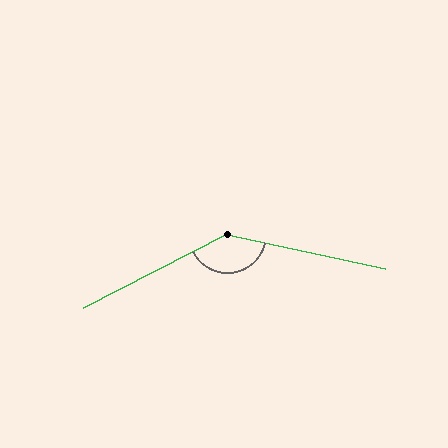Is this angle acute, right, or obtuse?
It is obtuse.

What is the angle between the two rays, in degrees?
Approximately 141 degrees.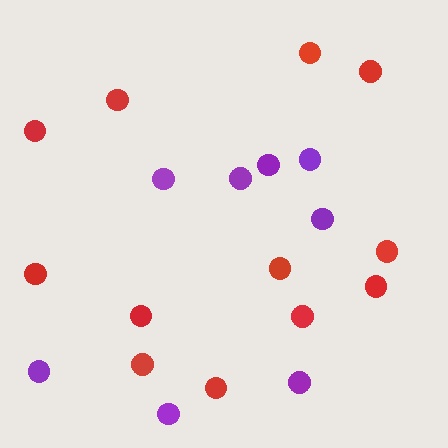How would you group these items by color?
There are 2 groups: one group of red circles (12) and one group of purple circles (8).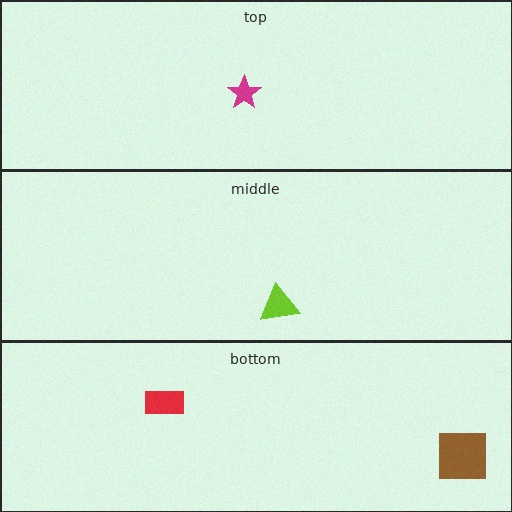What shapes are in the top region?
The magenta star.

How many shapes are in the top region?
1.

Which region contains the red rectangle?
The bottom region.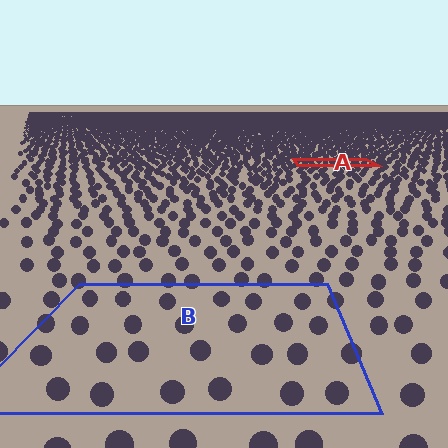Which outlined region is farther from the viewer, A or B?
Region A is farther from the viewer — the texture elements inside it appear smaller and more densely packed.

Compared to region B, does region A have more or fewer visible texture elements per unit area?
Region A has more texture elements per unit area — they are packed more densely because it is farther away.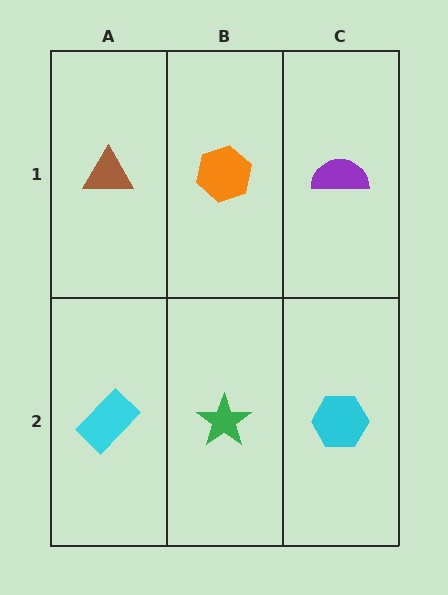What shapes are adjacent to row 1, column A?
A cyan rectangle (row 2, column A), an orange hexagon (row 1, column B).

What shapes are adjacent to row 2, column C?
A purple semicircle (row 1, column C), a green star (row 2, column B).